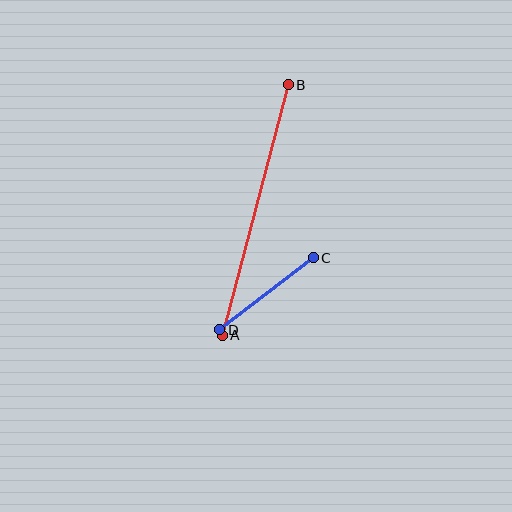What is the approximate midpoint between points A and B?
The midpoint is at approximately (255, 210) pixels.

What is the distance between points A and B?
The distance is approximately 259 pixels.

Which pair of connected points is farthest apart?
Points A and B are farthest apart.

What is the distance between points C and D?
The distance is approximately 118 pixels.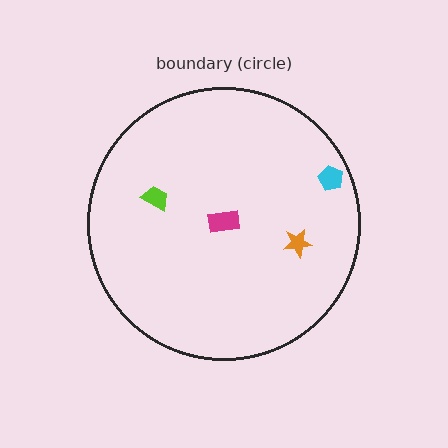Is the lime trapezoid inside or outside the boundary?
Inside.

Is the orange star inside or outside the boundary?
Inside.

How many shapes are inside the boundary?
4 inside, 0 outside.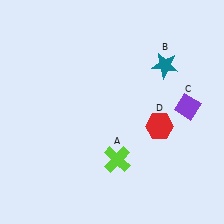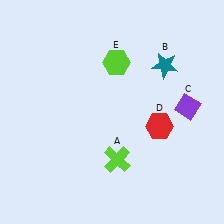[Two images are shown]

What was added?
A lime hexagon (E) was added in Image 2.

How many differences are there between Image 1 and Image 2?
There is 1 difference between the two images.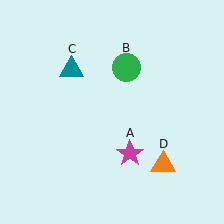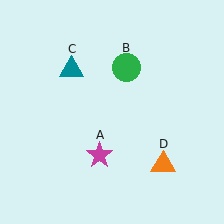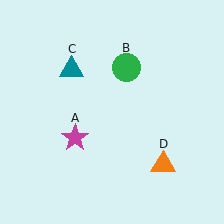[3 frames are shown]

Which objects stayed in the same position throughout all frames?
Green circle (object B) and teal triangle (object C) and orange triangle (object D) remained stationary.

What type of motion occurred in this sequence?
The magenta star (object A) rotated clockwise around the center of the scene.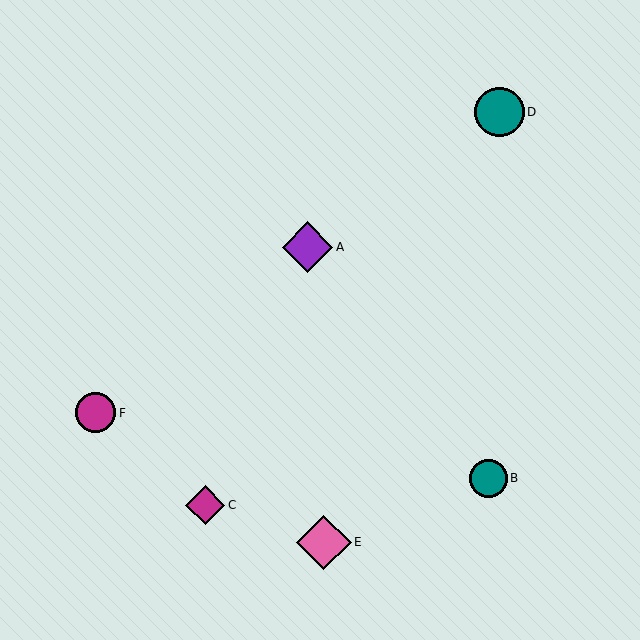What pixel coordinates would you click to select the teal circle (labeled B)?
Click at (489, 478) to select the teal circle B.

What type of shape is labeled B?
Shape B is a teal circle.